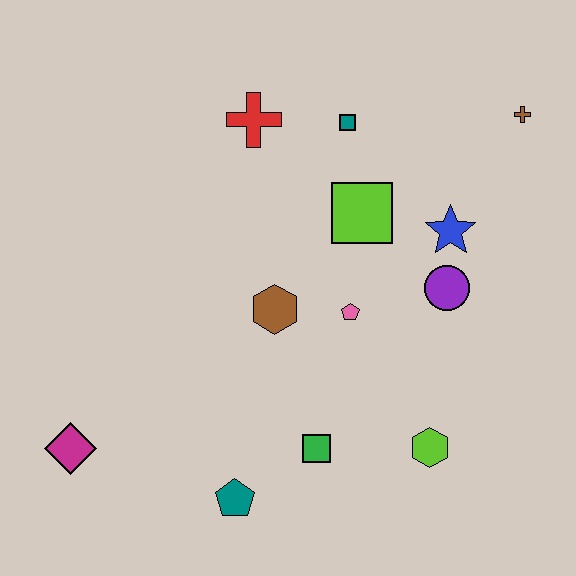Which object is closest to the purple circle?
The blue star is closest to the purple circle.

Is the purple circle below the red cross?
Yes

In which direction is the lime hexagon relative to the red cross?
The lime hexagon is below the red cross.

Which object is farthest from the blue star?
The magenta diamond is farthest from the blue star.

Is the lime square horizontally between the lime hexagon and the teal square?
Yes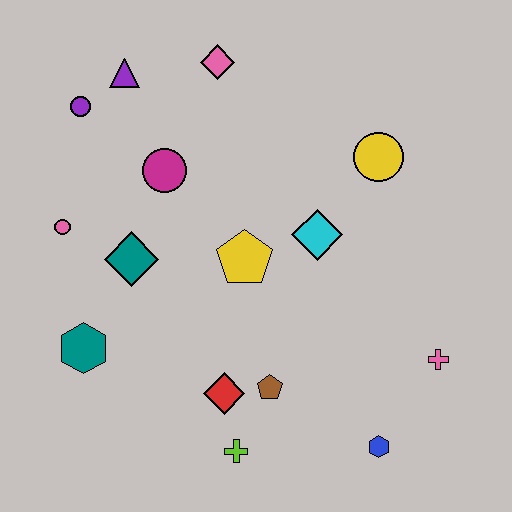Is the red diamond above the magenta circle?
No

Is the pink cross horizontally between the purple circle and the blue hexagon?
No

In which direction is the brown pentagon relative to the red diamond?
The brown pentagon is to the right of the red diamond.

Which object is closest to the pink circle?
The teal diamond is closest to the pink circle.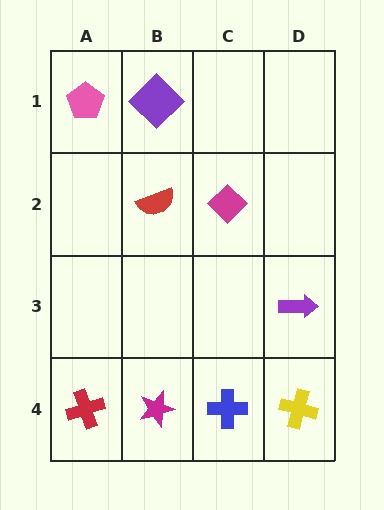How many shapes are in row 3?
1 shape.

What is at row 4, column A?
A red cross.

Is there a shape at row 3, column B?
No, that cell is empty.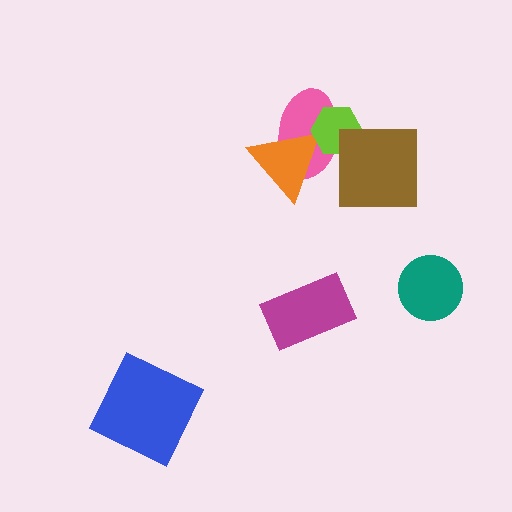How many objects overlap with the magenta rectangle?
0 objects overlap with the magenta rectangle.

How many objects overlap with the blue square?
0 objects overlap with the blue square.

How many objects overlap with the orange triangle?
2 objects overlap with the orange triangle.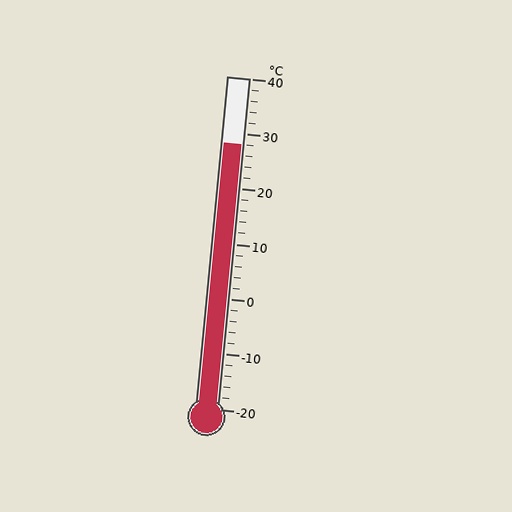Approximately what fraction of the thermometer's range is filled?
The thermometer is filled to approximately 80% of its range.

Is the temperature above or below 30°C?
The temperature is below 30°C.